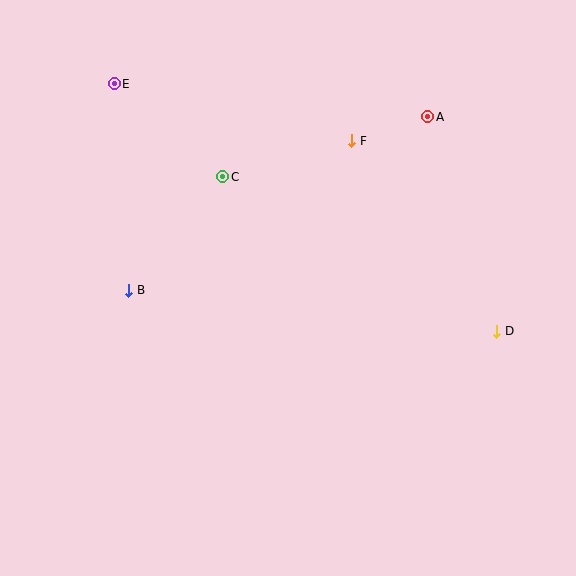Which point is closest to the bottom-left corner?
Point B is closest to the bottom-left corner.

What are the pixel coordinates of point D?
Point D is at (497, 331).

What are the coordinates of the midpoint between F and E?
The midpoint between F and E is at (233, 112).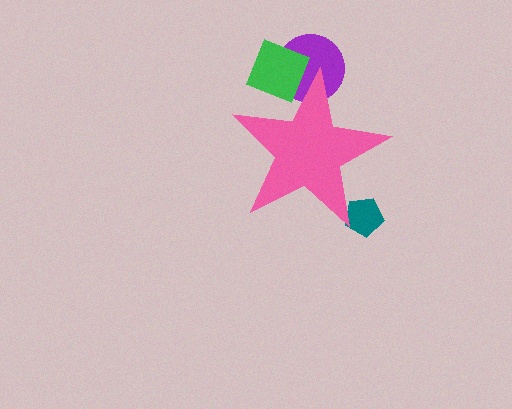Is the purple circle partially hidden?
Yes, the purple circle is partially hidden behind the pink star.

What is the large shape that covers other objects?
A pink star.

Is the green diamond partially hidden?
Yes, the green diamond is partially hidden behind the pink star.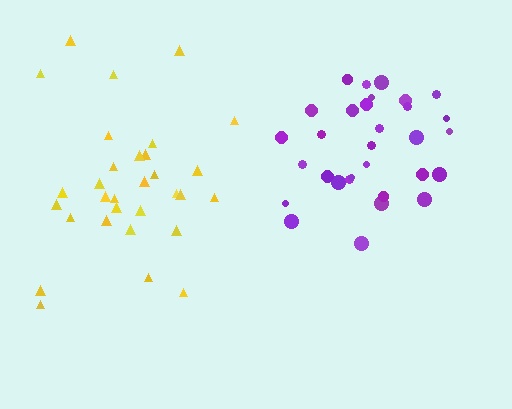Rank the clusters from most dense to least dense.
purple, yellow.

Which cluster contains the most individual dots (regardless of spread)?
Purple (32).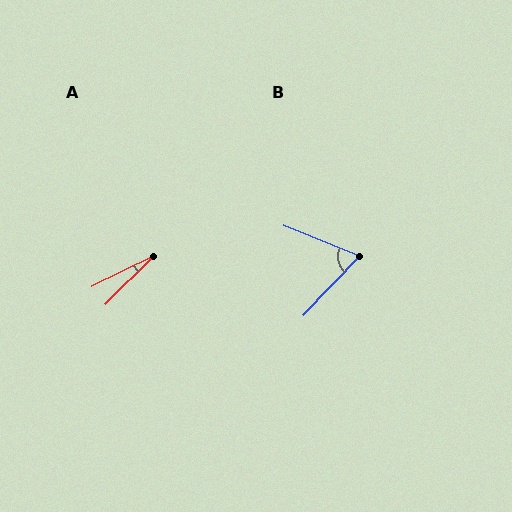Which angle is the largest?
B, at approximately 69 degrees.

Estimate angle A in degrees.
Approximately 19 degrees.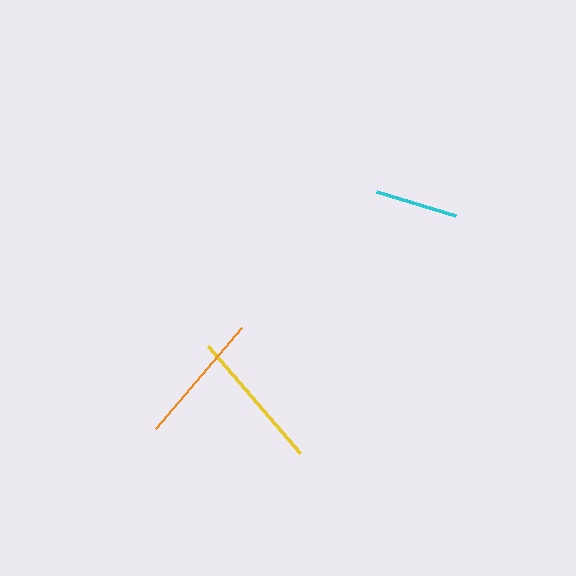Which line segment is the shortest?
The cyan line is the shortest at approximately 82 pixels.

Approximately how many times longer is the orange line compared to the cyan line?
The orange line is approximately 1.6 times the length of the cyan line.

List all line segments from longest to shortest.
From longest to shortest: yellow, orange, cyan.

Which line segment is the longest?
The yellow line is the longest at approximately 141 pixels.